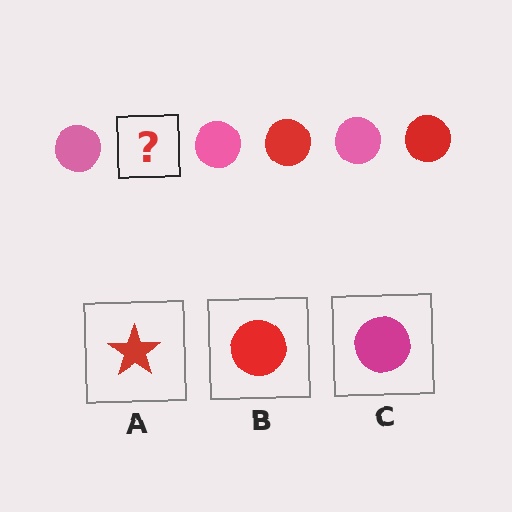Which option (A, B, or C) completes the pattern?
B.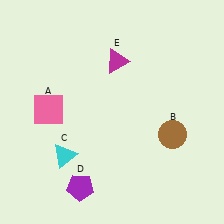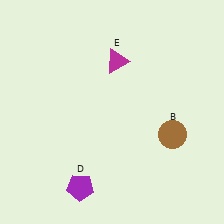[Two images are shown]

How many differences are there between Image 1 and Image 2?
There are 2 differences between the two images.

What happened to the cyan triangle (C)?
The cyan triangle (C) was removed in Image 2. It was in the bottom-left area of Image 1.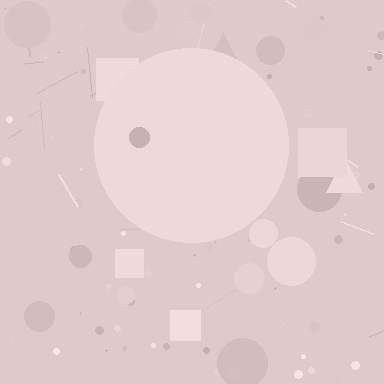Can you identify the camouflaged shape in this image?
The camouflaged shape is a circle.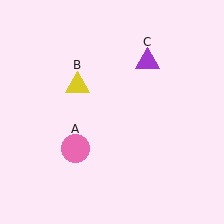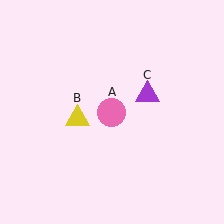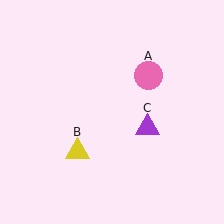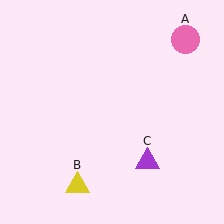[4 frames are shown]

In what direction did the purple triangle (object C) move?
The purple triangle (object C) moved down.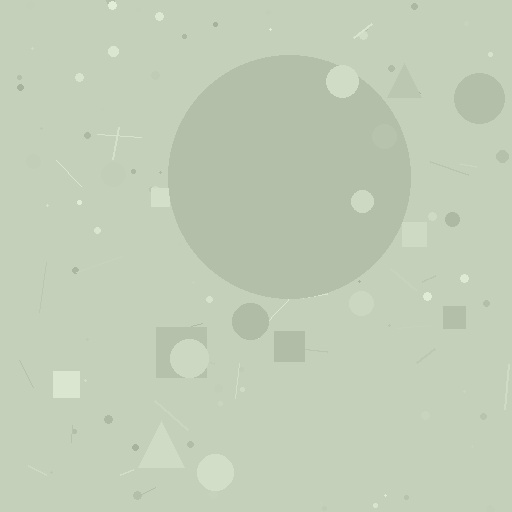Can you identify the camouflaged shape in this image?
The camouflaged shape is a circle.